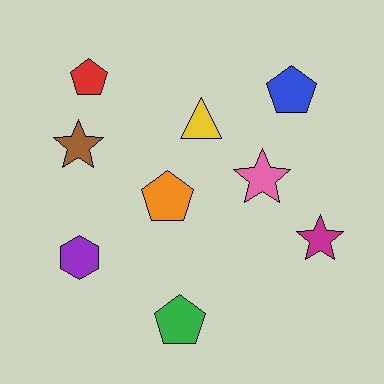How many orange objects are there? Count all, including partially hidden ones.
There is 1 orange object.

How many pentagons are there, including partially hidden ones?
There are 4 pentagons.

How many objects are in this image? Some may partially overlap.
There are 9 objects.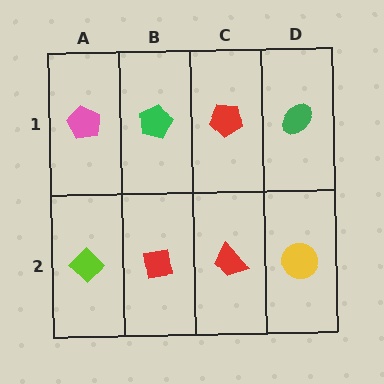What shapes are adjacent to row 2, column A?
A pink pentagon (row 1, column A), a red square (row 2, column B).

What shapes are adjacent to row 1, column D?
A yellow circle (row 2, column D), a red pentagon (row 1, column C).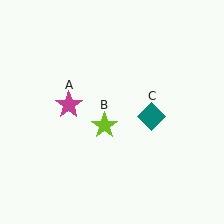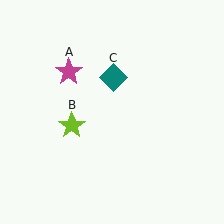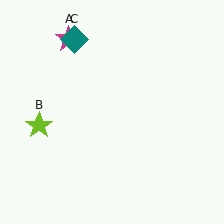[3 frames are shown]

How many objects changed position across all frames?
3 objects changed position: magenta star (object A), lime star (object B), teal diamond (object C).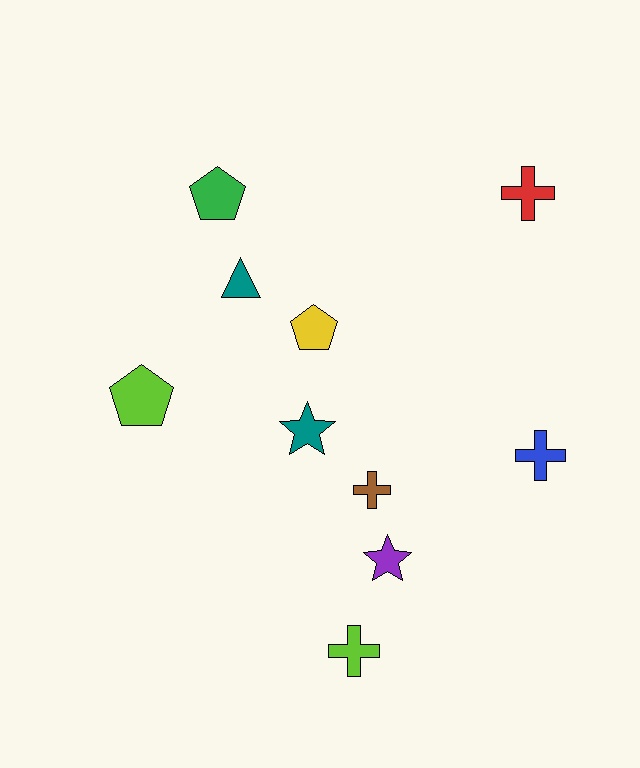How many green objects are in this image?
There is 1 green object.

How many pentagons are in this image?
There are 3 pentagons.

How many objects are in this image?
There are 10 objects.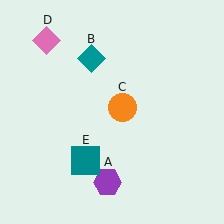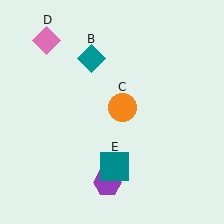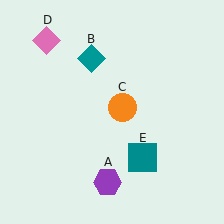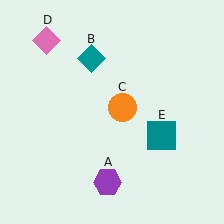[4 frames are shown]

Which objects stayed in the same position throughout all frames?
Purple hexagon (object A) and teal diamond (object B) and orange circle (object C) and pink diamond (object D) remained stationary.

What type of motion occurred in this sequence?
The teal square (object E) rotated counterclockwise around the center of the scene.